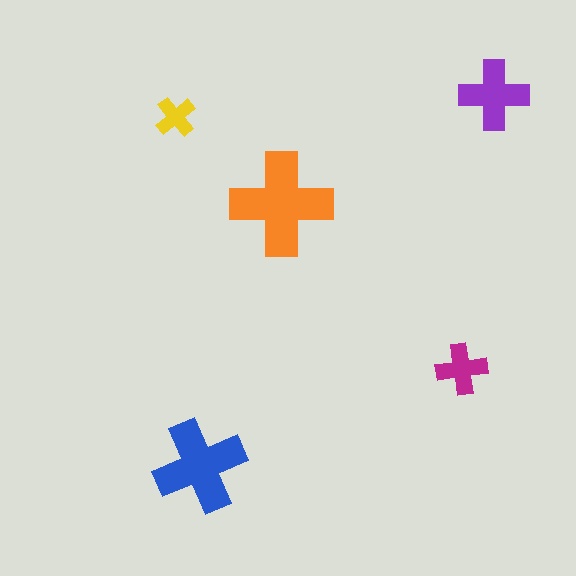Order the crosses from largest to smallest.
the orange one, the blue one, the purple one, the magenta one, the yellow one.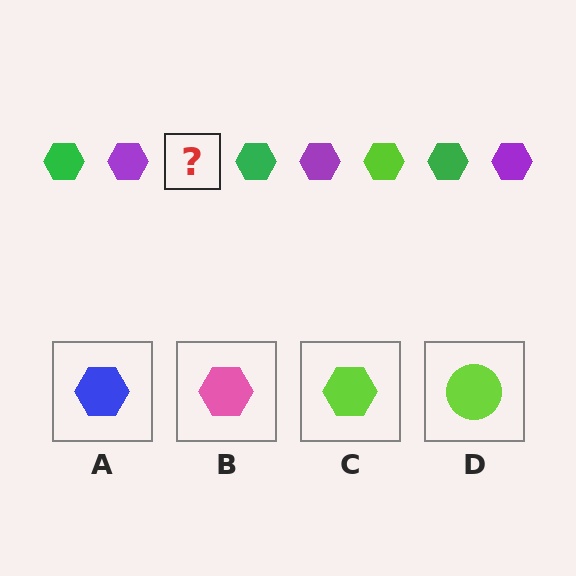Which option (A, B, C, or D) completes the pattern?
C.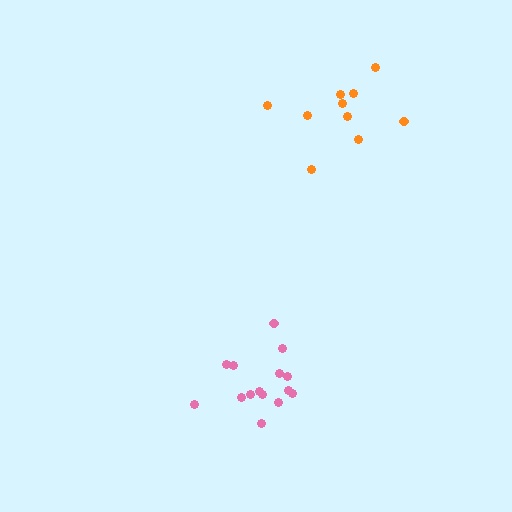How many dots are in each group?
Group 1: 10 dots, Group 2: 15 dots (25 total).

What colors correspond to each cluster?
The clusters are colored: orange, pink.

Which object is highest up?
The orange cluster is topmost.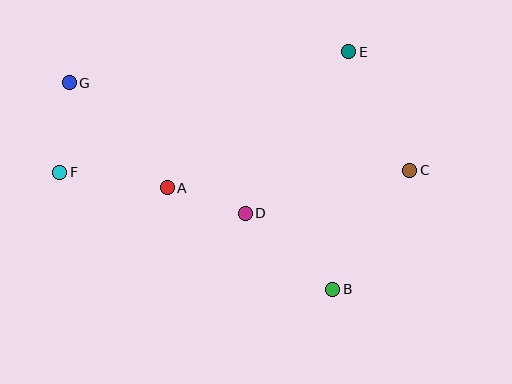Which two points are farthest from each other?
Points C and G are farthest from each other.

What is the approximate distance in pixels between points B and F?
The distance between B and F is approximately 297 pixels.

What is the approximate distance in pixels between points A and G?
The distance between A and G is approximately 144 pixels.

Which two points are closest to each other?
Points A and D are closest to each other.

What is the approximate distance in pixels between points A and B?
The distance between A and B is approximately 194 pixels.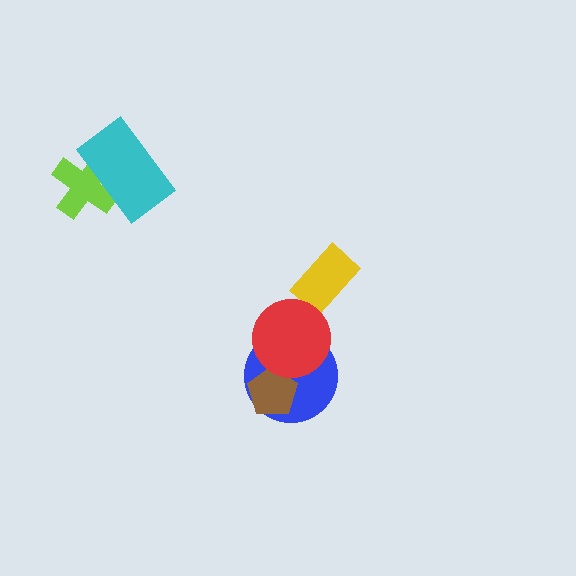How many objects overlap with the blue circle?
2 objects overlap with the blue circle.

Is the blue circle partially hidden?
Yes, it is partially covered by another shape.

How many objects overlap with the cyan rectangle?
1 object overlaps with the cyan rectangle.